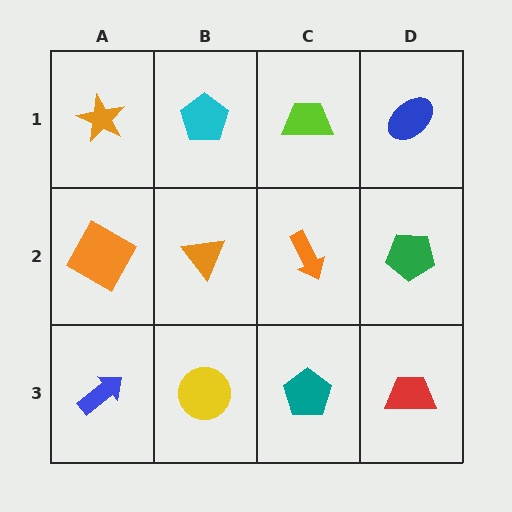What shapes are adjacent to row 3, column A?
An orange square (row 2, column A), a yellow circle (row 3, column B).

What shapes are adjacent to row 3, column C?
An orange arrow (row 2, column C), a yellow circle (row 3, column B), a red trapezoid (row 3, column D).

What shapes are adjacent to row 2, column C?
A lime trapezoid (row 1, column C), a teal pentagon (row 3, column C), an orange triangle (row 2, column B), a green pentagon (row 2, column D).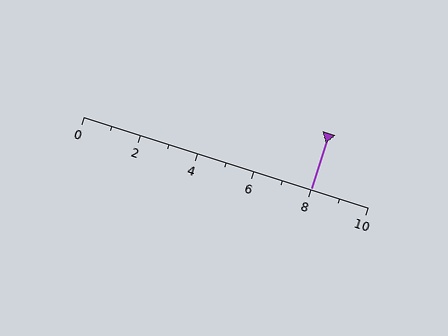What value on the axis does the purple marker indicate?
The marker indicates approximately 8.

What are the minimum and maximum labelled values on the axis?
The axis runs from 0 to 10.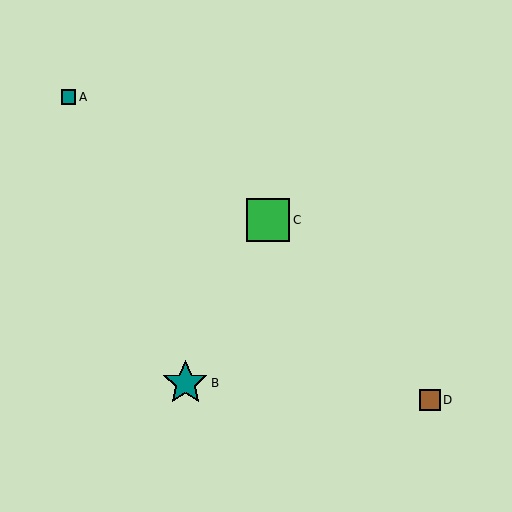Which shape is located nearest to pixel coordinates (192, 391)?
The teal star (labeled B) at (185, 383) is nearest to that location.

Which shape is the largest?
The teal star (labeled B) is the largest.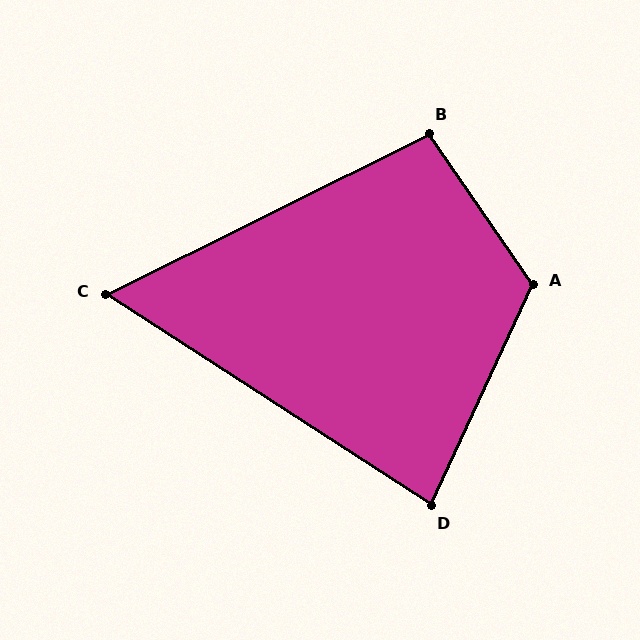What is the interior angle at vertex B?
Approximately 98 degrees (obtuse).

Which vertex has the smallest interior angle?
C, at approximately 59 degrees.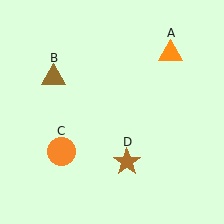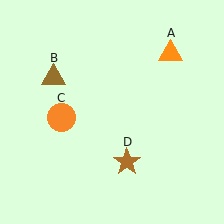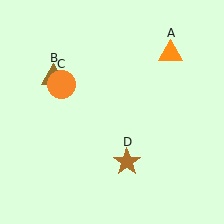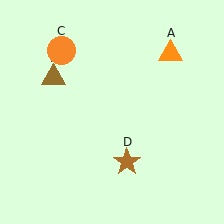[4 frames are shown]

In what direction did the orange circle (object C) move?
The orange circle (object C) moved up.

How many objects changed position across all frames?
1 object changed position: orange circle (object C).